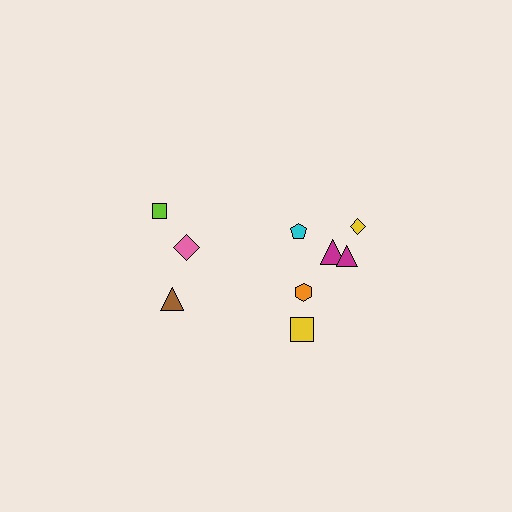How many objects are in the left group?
There are 3 objects.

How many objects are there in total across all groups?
There are 9 objects.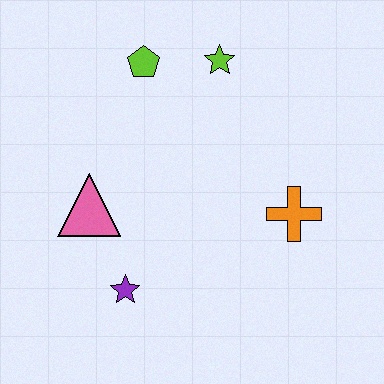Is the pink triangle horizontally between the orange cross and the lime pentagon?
No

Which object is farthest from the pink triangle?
The orange cross is farthest from the pink triangle.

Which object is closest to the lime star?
The lime pentagon is closest to the lime star.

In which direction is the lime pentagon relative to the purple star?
The lime pentagon is above the purple star.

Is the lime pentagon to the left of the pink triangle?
No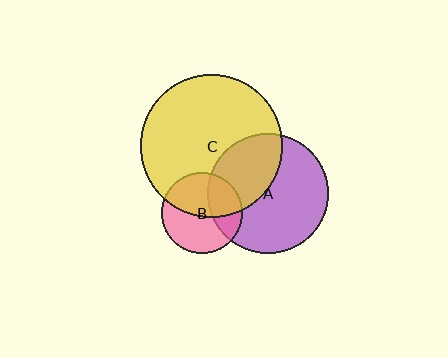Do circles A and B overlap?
Yes.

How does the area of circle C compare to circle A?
Approximately 1.4 times.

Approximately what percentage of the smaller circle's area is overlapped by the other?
Approximately 30%.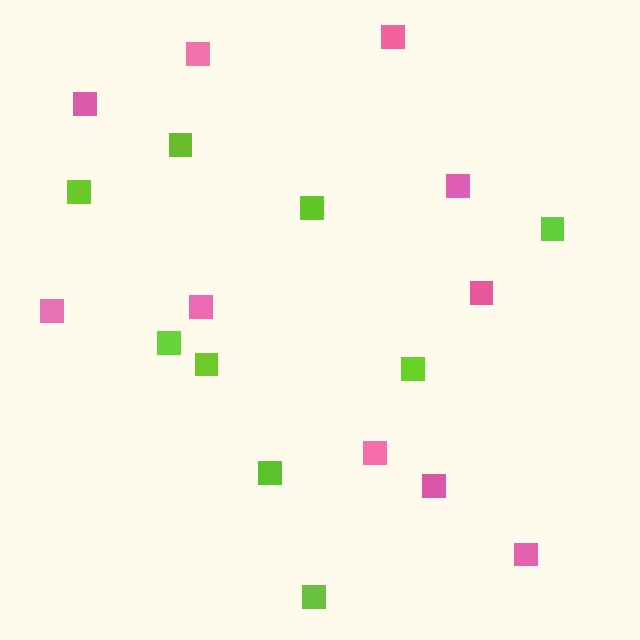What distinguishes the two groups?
There are 2 groups: one group of pink squares (10) and one group of lime squares (9).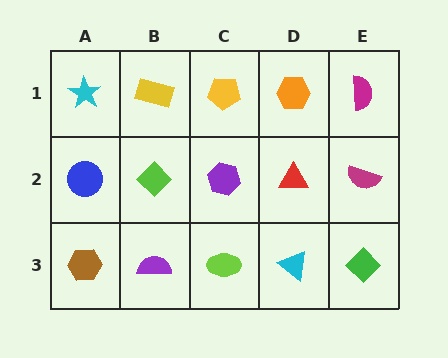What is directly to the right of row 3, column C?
A cyan triangle.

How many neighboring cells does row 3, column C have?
3.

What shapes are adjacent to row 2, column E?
A magenta semicircle (row 1, column E), a green diamond (row 3, column E), a red triangle (row 2, column D).